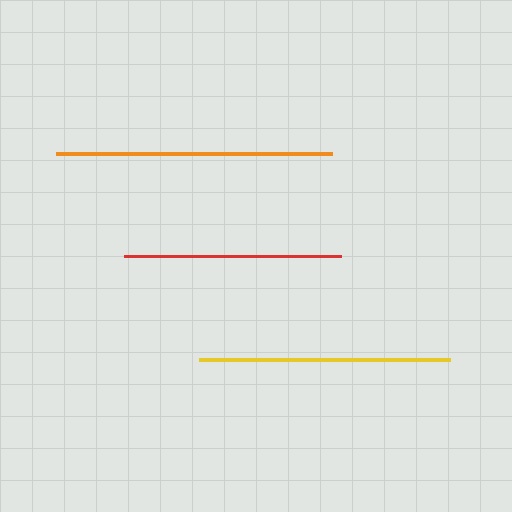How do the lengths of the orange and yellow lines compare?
The orange and yellow lines are approximately the same length.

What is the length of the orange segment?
The orange segment is approximately 276 pixels long.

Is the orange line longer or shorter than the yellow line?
The orange line is longer than the yellow line.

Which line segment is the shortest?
The red line is the shortest at approximately 217 pixels.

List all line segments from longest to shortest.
From longest to shortest: orange, yellow, red.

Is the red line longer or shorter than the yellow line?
The yellow line is longer than the red line.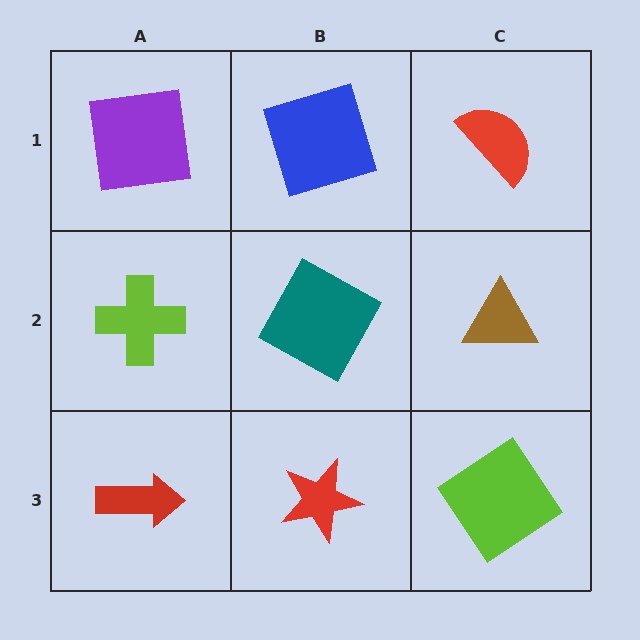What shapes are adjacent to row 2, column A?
A purple square (row 1, column A), a red arrow (row 3, column A), a teal square (row 2, column B).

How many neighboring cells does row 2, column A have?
3.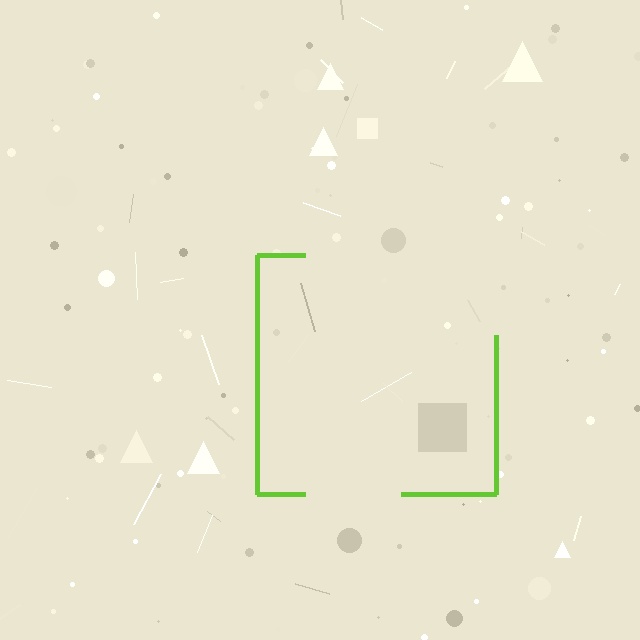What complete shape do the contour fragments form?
The contour fragments form a square.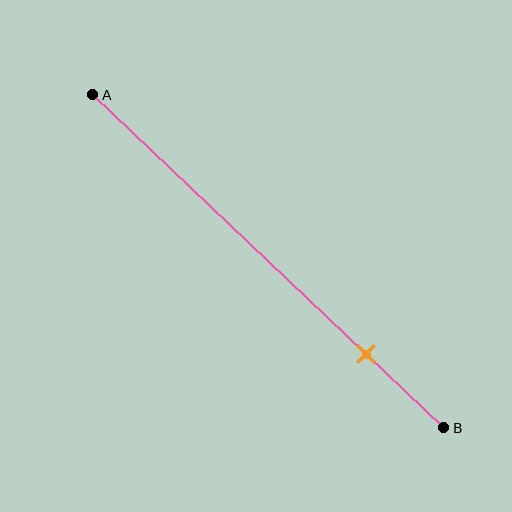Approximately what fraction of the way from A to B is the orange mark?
The orange mark is approximately 80% of the way from A to B.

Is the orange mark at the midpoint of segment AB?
No, the mark is at about 80% from A, not at the 50% midpoint.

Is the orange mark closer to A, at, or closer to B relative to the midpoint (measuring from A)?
The orange mark is closer to point B than the midpoint of segment AB.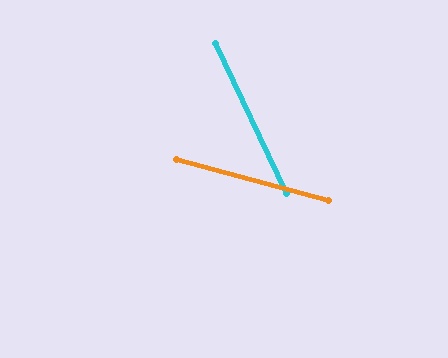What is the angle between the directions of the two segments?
Approximately 50 degrees.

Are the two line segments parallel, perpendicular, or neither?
Neither parallel nor perpendicular — they differ by about 50°.